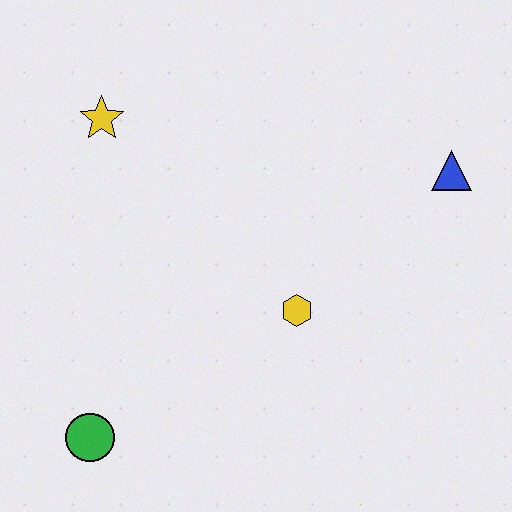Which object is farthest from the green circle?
The blue triangle is farthest from the green circle.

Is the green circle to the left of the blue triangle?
Yes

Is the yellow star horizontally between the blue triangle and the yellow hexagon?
No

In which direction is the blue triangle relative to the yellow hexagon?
The blue triangle is to the right of the yellow hexagon.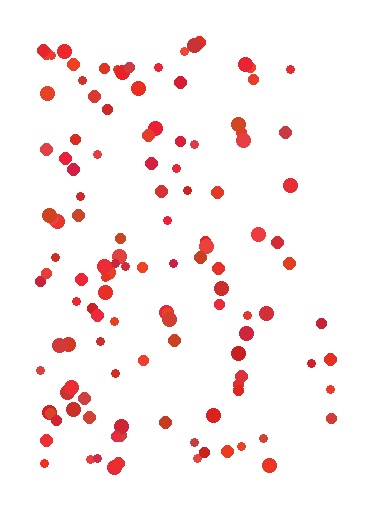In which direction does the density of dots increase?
From right to left, with the left side densest.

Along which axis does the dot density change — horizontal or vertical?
Horizontal.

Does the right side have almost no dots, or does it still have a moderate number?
Still a moderate number, just noticeably fewer than the left.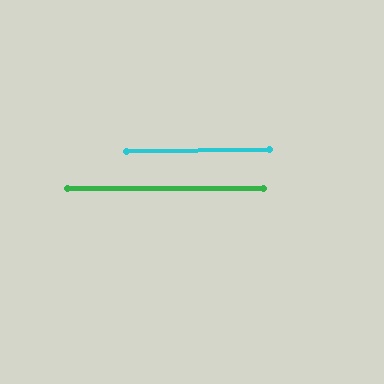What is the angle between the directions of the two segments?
Approximately 1 degree.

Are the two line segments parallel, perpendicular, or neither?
Parallel — their directions differ by only 1.0°.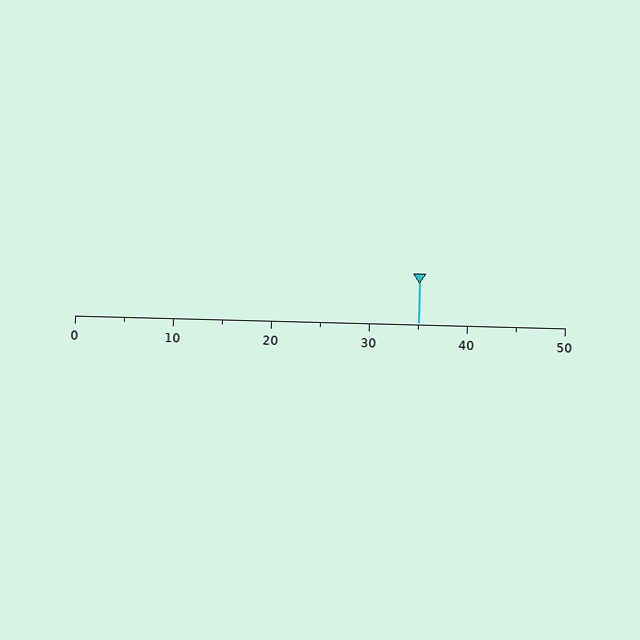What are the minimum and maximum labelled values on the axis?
The axis runs from 0 to 50.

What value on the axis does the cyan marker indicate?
The marker indicates approximately 35.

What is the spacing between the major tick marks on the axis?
The major ticks are spaced 10 apart.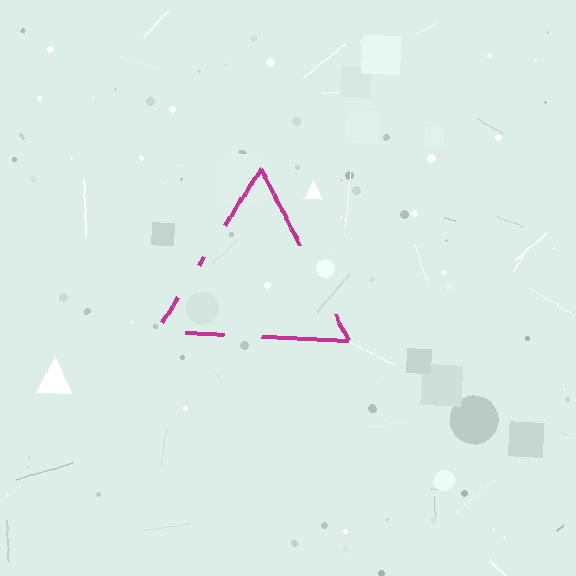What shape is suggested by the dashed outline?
The dashed outline suggests a triangle.